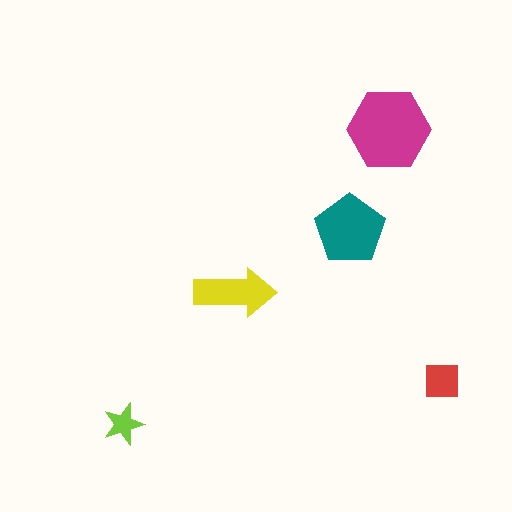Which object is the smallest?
The lime star.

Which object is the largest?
The magenta hexagon.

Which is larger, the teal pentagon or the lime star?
The teal pentagon.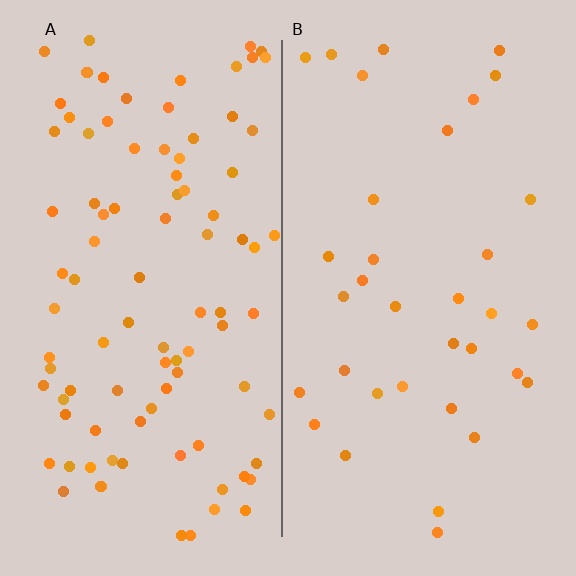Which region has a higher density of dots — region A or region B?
A (the left).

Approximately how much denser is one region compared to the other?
Approximately 2.7× — region A over region B.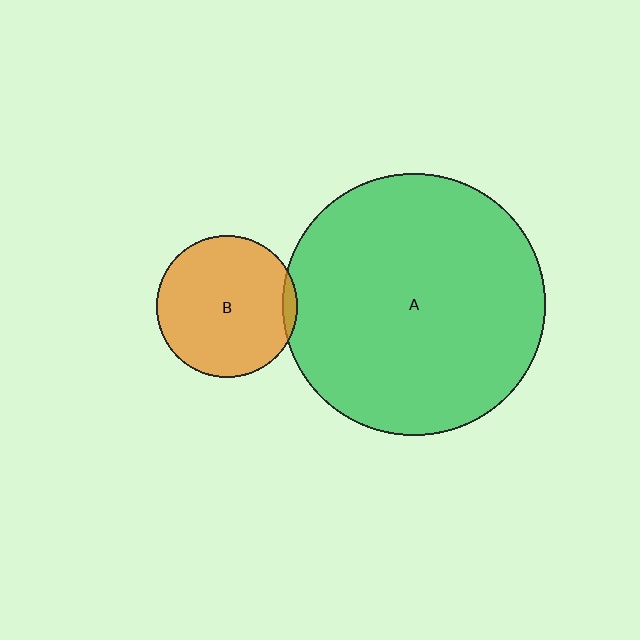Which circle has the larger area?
Circle A (green).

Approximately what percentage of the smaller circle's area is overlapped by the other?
Approximately 5%.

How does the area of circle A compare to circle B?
Approximately 3.4 times.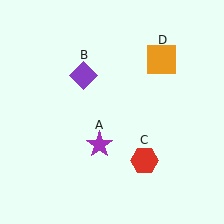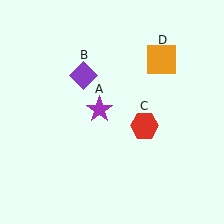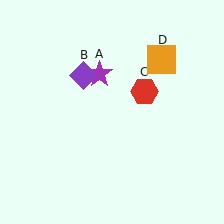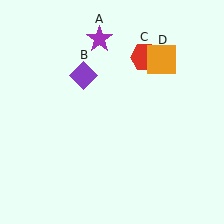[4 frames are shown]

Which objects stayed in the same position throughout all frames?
Purple diamond (object B) and orange square (object D) remained stationary.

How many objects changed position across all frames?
2 objects changed position: purple star (object A), red hexagon (object C).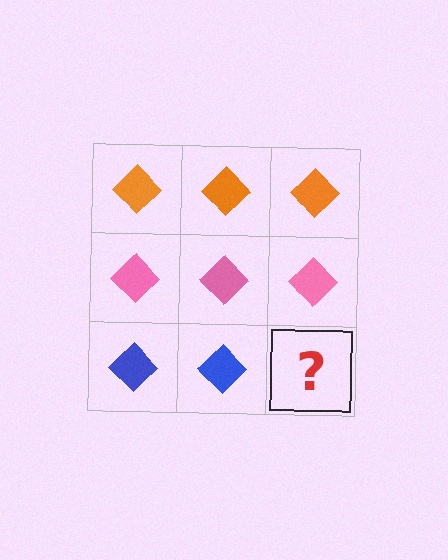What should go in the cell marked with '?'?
The missing cell should contain a blue diamond.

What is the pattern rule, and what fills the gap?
The rule is that each row has a consistent color. The gap should be filled with a blue diamond.